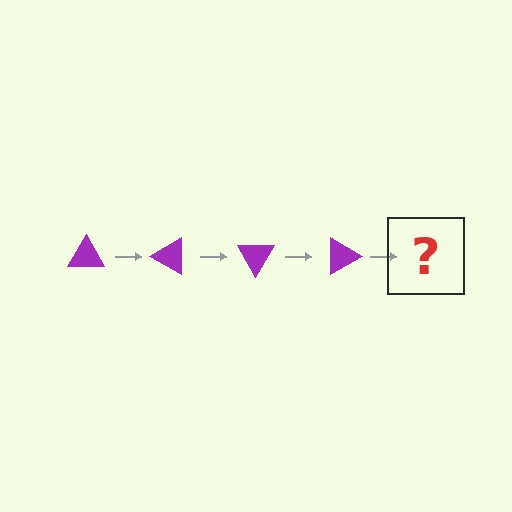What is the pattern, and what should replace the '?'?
The pattern is that the triangle rotates 30 degrees each step. The '?' should be a purple triangle rotated 120 degrees.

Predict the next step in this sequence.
The next step is a purple triangle rotated 120 degrees.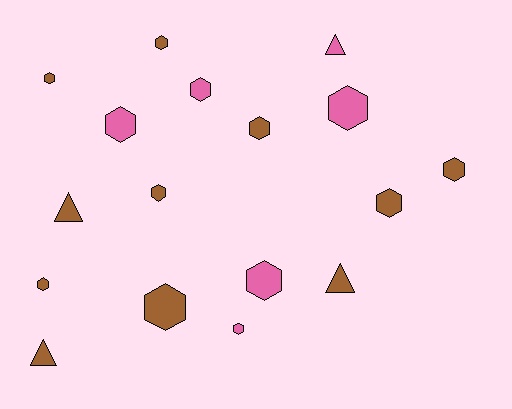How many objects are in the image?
There are 17 objects.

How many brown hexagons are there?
There are 8 brown hexagons.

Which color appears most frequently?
Brown, with 11 objects.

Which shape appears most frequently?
Hexagon, with 13 objects.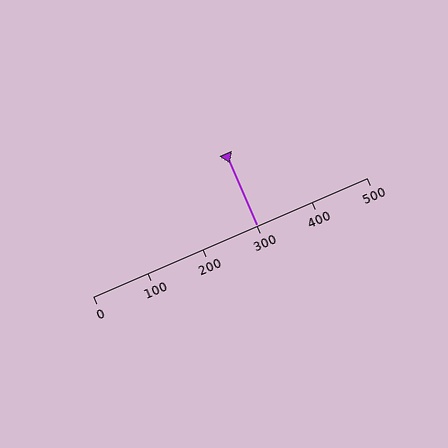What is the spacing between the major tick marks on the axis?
The major ticks are spaced 100 apart.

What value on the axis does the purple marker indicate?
The marker indicates approximately 300.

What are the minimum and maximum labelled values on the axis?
The axis runs from 0 to 500.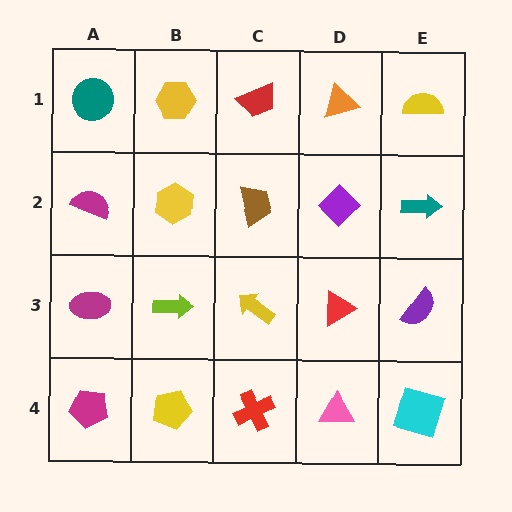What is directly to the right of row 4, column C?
A pink triangle.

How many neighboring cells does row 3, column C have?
4.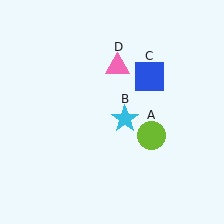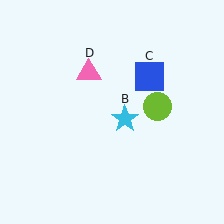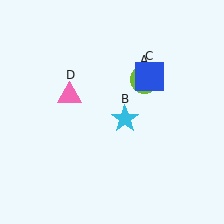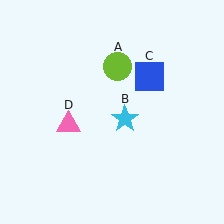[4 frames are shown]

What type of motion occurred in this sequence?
The lime circle (object A), pink triangle (object D) rotated counterclockwise around the center of the scene.